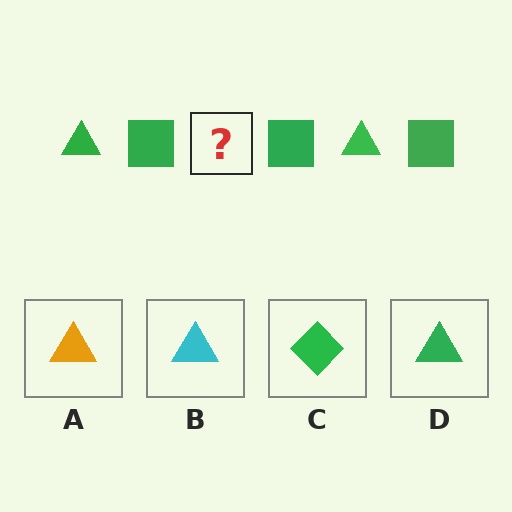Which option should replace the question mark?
Option D.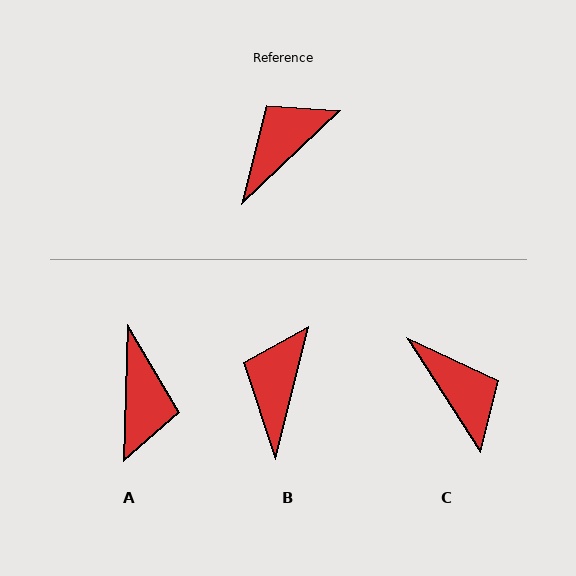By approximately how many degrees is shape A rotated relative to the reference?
Approximately 135 degrees clockwise.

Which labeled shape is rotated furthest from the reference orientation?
A, about 135 degrees away.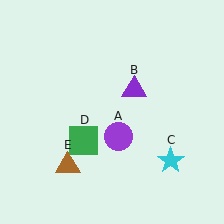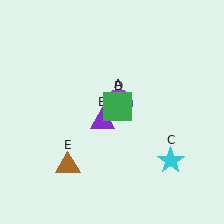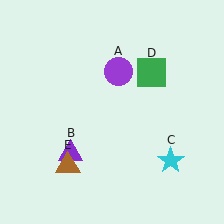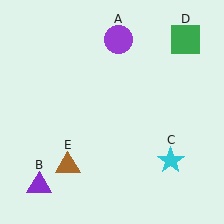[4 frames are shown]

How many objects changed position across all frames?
3 objects changed position: purple circle (object A), purple triangle (object B), green square (object D).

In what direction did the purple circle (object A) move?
The purple circle (object A) moved up.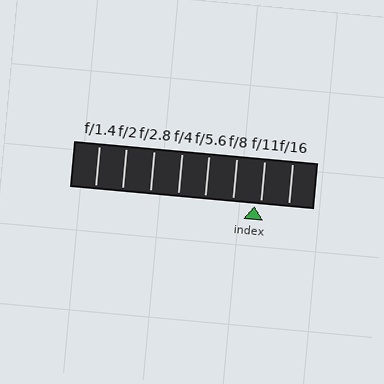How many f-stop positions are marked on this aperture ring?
There are 8 f-stop positions marked.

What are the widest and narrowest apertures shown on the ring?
The widest aperture shown is f/1.4 and the narrowest is f/16.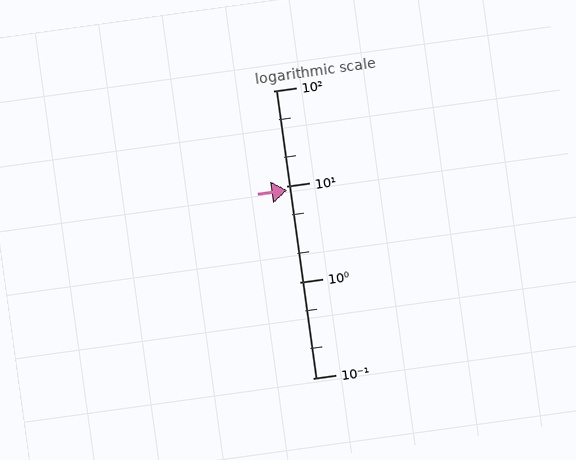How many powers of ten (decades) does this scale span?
The scale spans 3 decades, from 0.1 to 100.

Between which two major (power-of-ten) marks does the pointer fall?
The pointer is between 1 and 10.